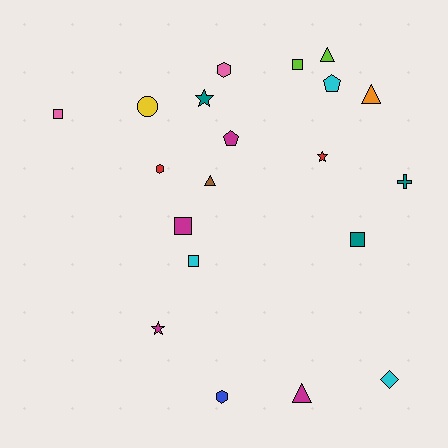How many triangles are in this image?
There are 4 triangles.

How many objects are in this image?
There are 20 objects.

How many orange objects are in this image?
There is 1 orange object.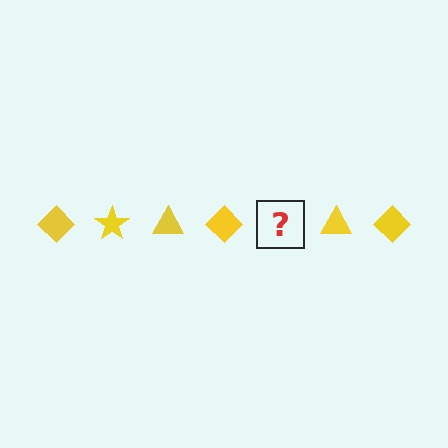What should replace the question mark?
The question mark should be replaced with a yellow star.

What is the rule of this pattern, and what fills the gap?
The rule is that the pattern cycles through diamond, star, triangle shapes in yellow. The gap should be filled with a yellow star.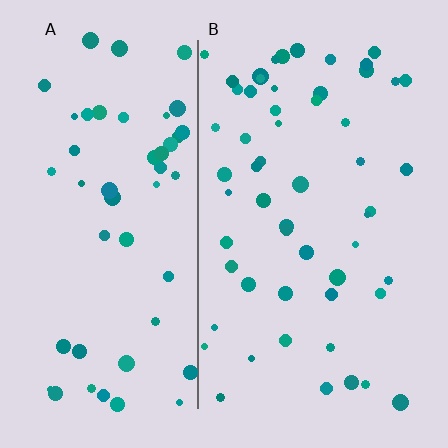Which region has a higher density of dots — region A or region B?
B (the right).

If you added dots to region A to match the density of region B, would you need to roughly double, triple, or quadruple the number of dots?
Approximately double.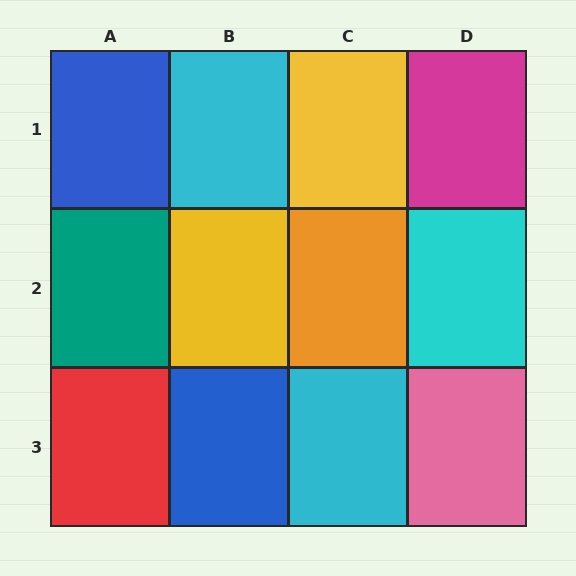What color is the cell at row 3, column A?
Red.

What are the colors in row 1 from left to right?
Blue, cyan, yellow, magenta.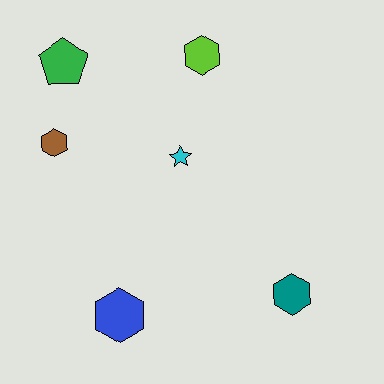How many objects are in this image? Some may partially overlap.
There are 6 objects.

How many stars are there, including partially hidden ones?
There is 1 star.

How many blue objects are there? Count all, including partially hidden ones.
There is 1 blue object.